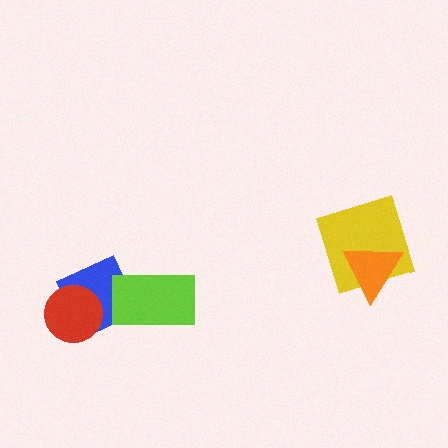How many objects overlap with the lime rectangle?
1 object overlaps with the lime rectangle.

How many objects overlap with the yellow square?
1 object overlaps with the yellow square.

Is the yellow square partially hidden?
Yes, it is partially covered by another shape.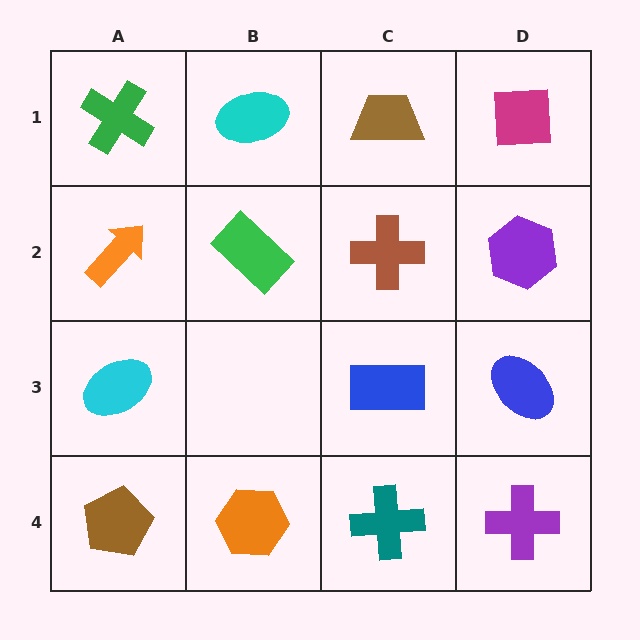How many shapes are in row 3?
3 shapes.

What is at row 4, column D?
A purple cross.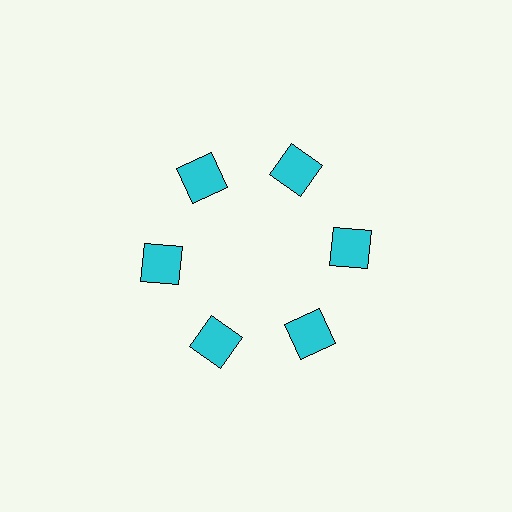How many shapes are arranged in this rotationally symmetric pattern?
There are 6 shapes, arranged in 6 groups of 1.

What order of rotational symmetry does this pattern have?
This pattern has 6-fold rotational symmetry.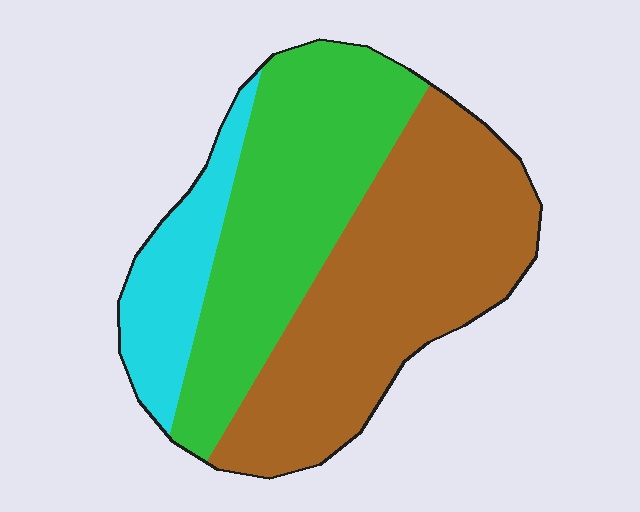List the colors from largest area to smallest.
From largest to smallest: brown, green, cyan.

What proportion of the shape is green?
Green covers roughly 40% of the shape.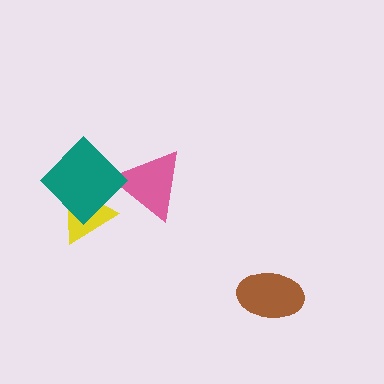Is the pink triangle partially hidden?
Yes, it is partially covered by another shape.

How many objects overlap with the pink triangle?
1 object overlaps with the pink triangle.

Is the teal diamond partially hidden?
No, no other shape covers it.